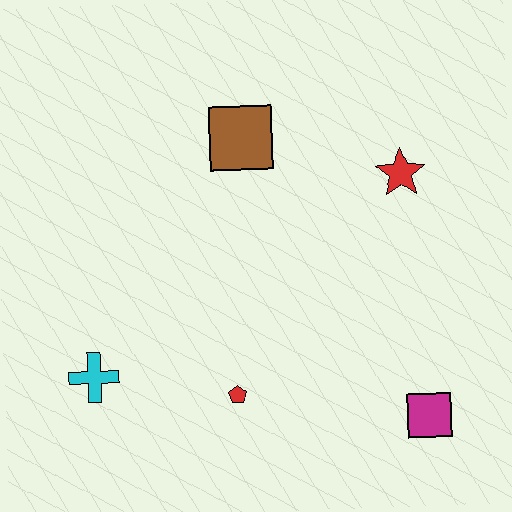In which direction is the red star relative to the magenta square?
The red star is above the magenta square.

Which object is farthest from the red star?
The cyan cross is farthest from the red star.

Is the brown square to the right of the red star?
No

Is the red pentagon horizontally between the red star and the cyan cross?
Yes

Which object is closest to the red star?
The brown square is closest to the red star.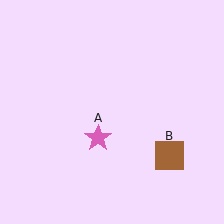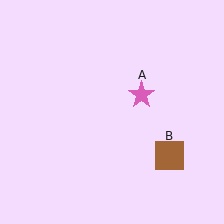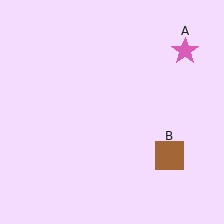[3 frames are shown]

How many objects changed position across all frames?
1 object changed position: pink star (object A).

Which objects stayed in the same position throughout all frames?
Brown square (object B) remained stationary.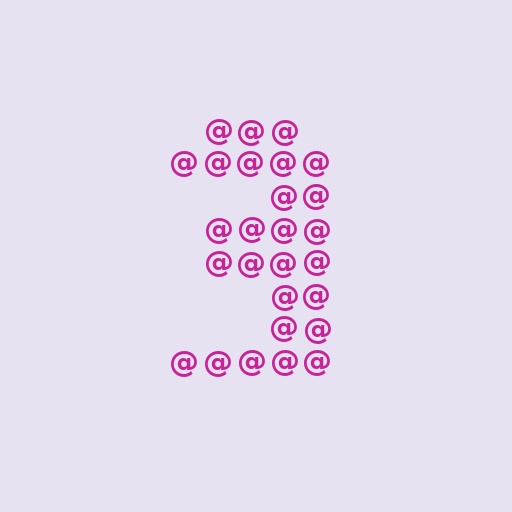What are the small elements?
The small elements are at signs.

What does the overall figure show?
The overall figure shows the digit 3.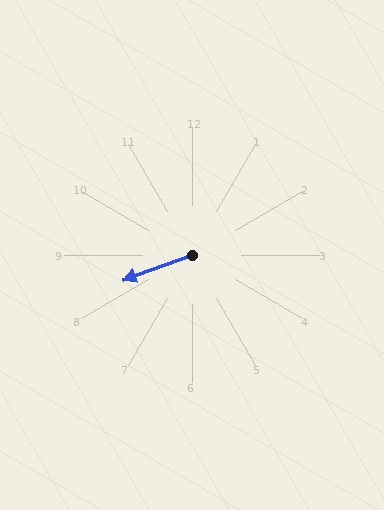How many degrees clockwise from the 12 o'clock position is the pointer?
Approximately 250 degrees.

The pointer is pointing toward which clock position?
Roughly 8 o'clock.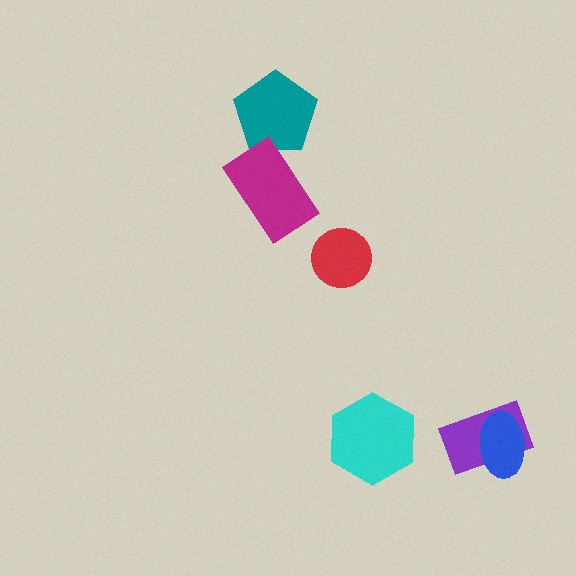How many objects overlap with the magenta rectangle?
1 object overlaps with the magenta rectangle.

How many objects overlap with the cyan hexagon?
0 objects overlap with the cyan hexagon.